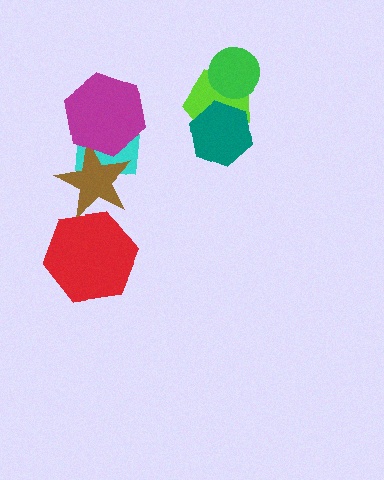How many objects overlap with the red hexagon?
1 object overlaps with the red hexagon.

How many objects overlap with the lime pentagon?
2 objects overlap with the lime pentagon.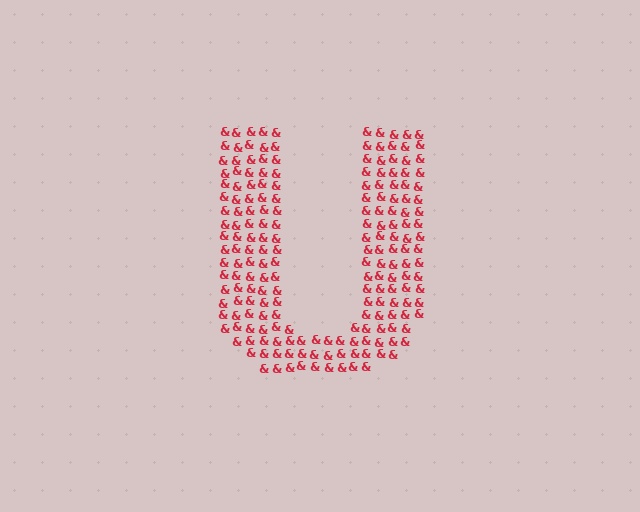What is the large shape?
The large shape is the letter U.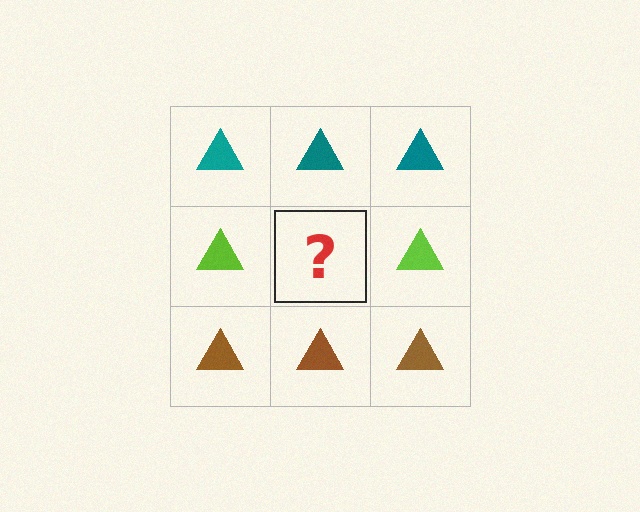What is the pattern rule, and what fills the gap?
The rule is that each row has a consistent color. The gap should be filled with a lime triangle.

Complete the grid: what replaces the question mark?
The question mark should be replaced with a lime triangle.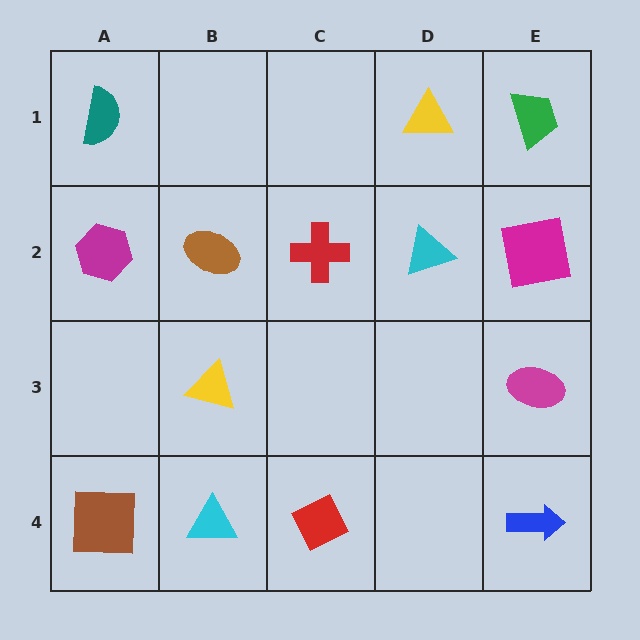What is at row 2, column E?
A magenta square.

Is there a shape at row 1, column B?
No, that cell is empty.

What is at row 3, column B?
A yellow triangle.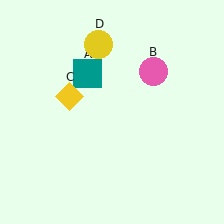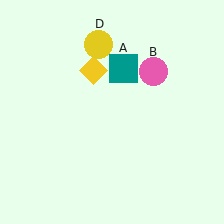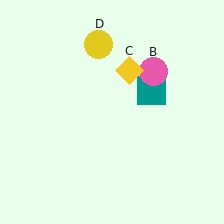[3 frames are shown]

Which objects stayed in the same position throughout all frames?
Pink circle (object B) and yellow circle (object D) remained stationary.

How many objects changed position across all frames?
2 objects changed position: teal square (object A), yellow diamond (object C).